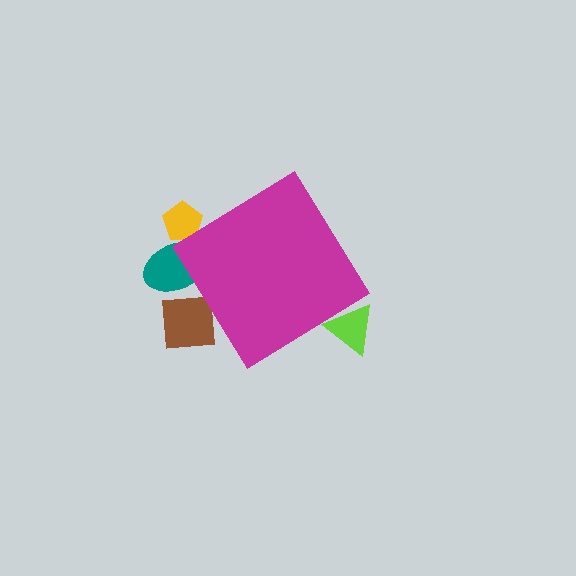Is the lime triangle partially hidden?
Yes, the lime triangle is partially hidden behind the magenta diamond.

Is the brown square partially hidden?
Yes, the brown square is partially hidden behind the magenta diamond.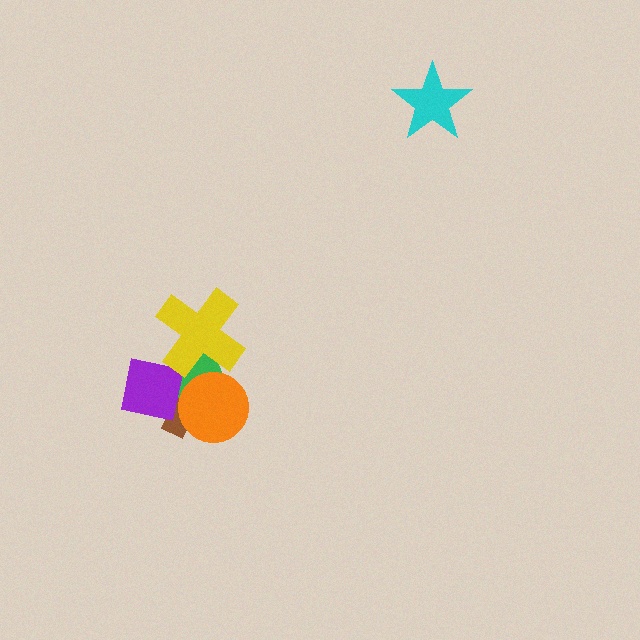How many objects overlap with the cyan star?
0 objects overlap with the cyan star.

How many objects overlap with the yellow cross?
2 objects overlap with the yellow cross.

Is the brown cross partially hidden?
Yes, it is partially covered by another shape.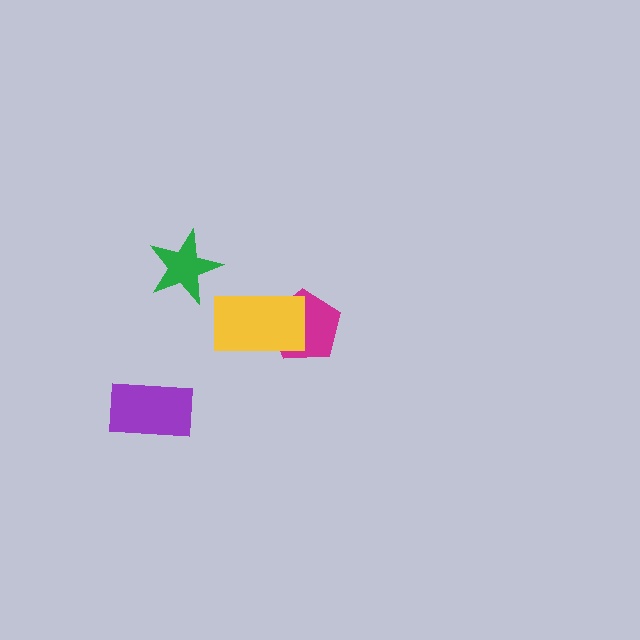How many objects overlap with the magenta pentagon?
1 object overlaps with the magenta pentagon.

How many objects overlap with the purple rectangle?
0 objects overlap with the purple rectangle.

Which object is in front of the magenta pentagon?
The yellow rectangle is in front of the magenta pentagon.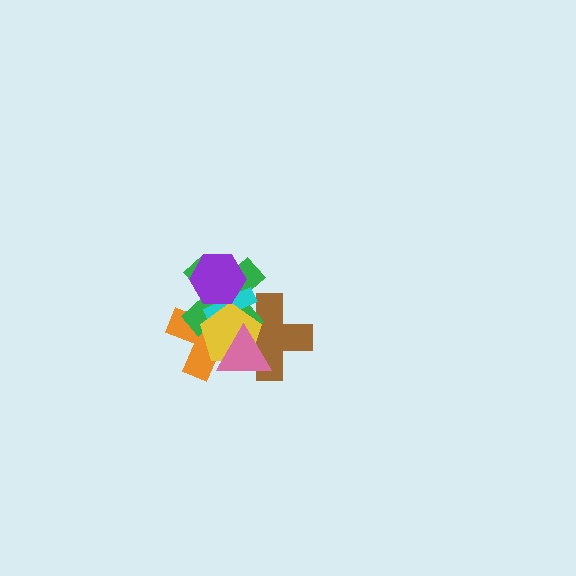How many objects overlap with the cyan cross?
6 objects overlap with the cyan cross.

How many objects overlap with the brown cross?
5 objects overlap with the brown cross.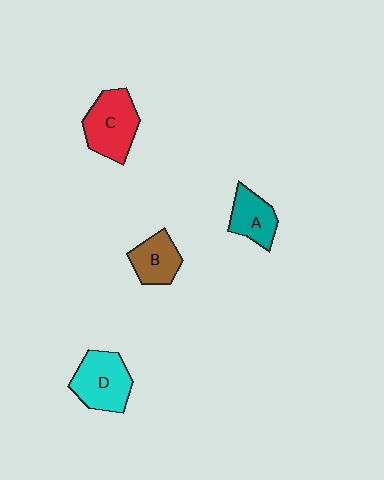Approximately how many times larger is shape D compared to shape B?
Approximately 1.4 times.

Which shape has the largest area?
Shape C (red).